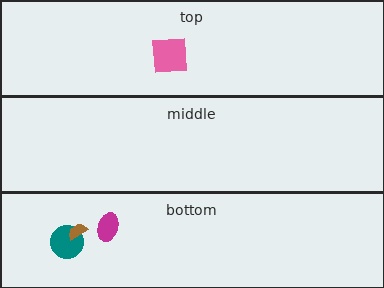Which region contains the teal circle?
The bottom region.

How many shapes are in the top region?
1.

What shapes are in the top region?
The pink square.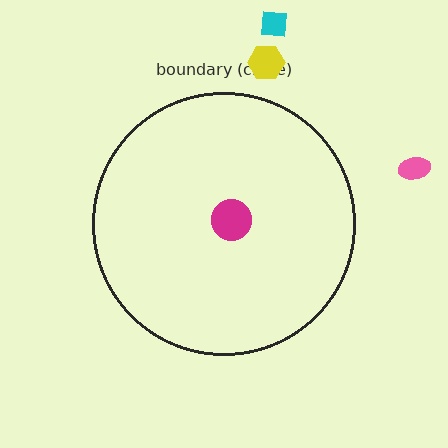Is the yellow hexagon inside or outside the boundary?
Outside.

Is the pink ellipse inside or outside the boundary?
Outside.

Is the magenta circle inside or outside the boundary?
Inside.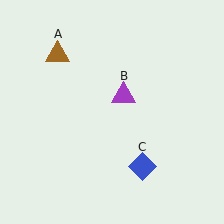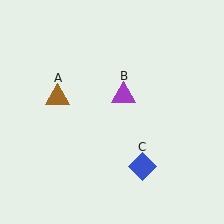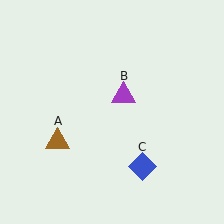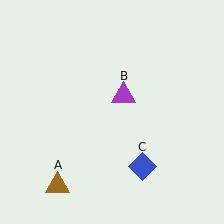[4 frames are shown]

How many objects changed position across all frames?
1 object changed position: brown triangle (object A).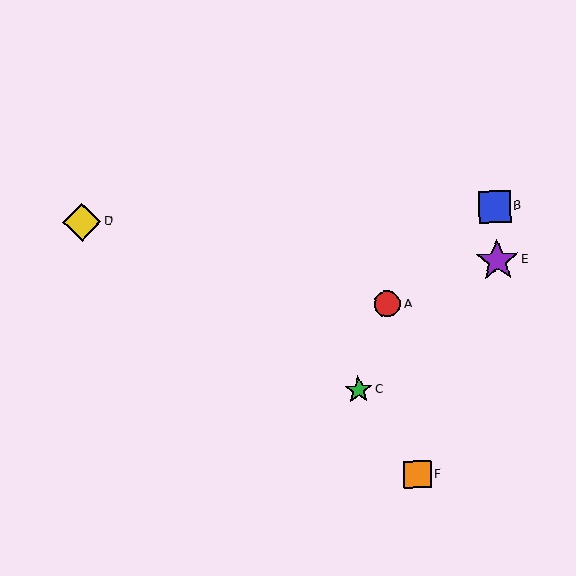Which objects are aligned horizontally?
Objects B, D are aligned horizontally.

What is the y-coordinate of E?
Object E is at y≈261.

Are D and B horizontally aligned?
Yes, both are at y≈222.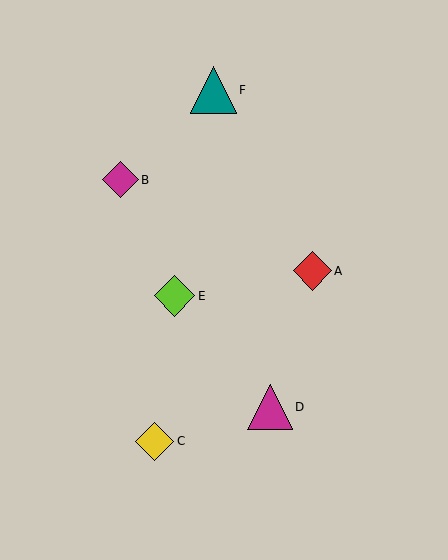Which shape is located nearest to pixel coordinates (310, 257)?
The red diamond (labeled A) at (312, 271) is nearest to that location.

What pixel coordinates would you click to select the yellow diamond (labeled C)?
Click at (155, 441) to select the yellow diamond C.